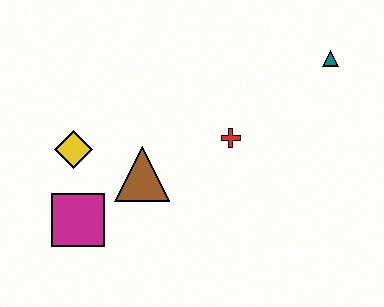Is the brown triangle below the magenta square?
No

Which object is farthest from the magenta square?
The teal triangle is farthest from the magenta square.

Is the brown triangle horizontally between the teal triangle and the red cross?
No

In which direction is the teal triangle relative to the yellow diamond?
The teal triangle is to the right of the yellow diamond.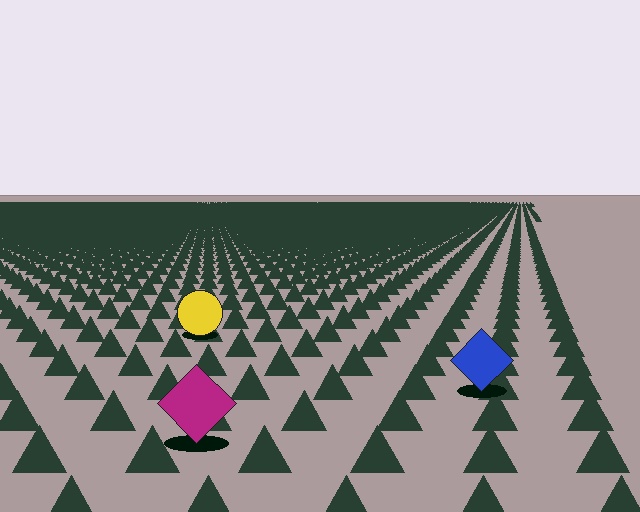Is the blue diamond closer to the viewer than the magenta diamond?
No. The magenta diamond is closer — you can tell from the texture gradient: the ground texture is coarser near it.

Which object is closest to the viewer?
The magenta diamond is closest. The texture marks near it are larger and more spread out.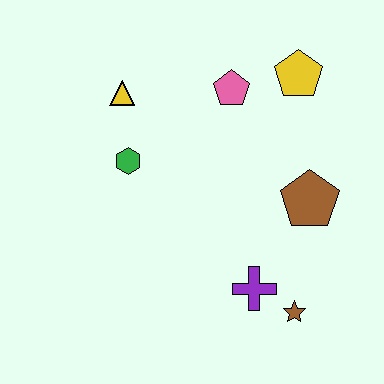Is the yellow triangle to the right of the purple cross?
No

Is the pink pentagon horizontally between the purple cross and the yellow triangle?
Yes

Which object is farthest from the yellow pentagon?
The brown star is farthest from the yellow pentagon.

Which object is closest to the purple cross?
The brown star is closest to the purple cross.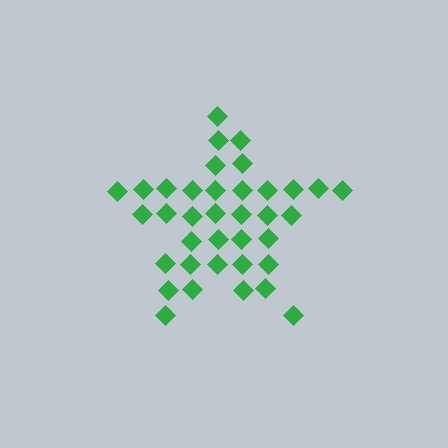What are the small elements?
The small elements are diamonds.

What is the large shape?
The large shape is a star.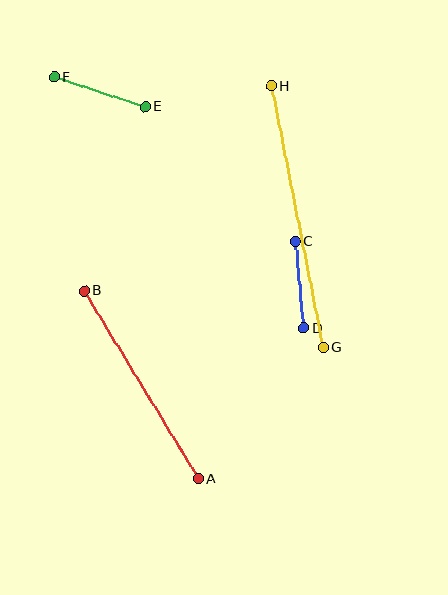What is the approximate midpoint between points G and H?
The midpoint is at approximately (297, 217) pixels.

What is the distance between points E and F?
The distance is approximately 95 pixels.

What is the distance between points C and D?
The distance is approximately 87 pixels.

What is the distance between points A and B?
The distance is approximately 220 pixels.